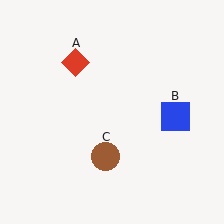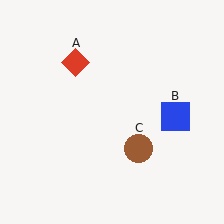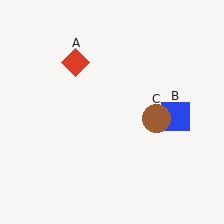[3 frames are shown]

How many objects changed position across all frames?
1 object changed position: brown circle (object C).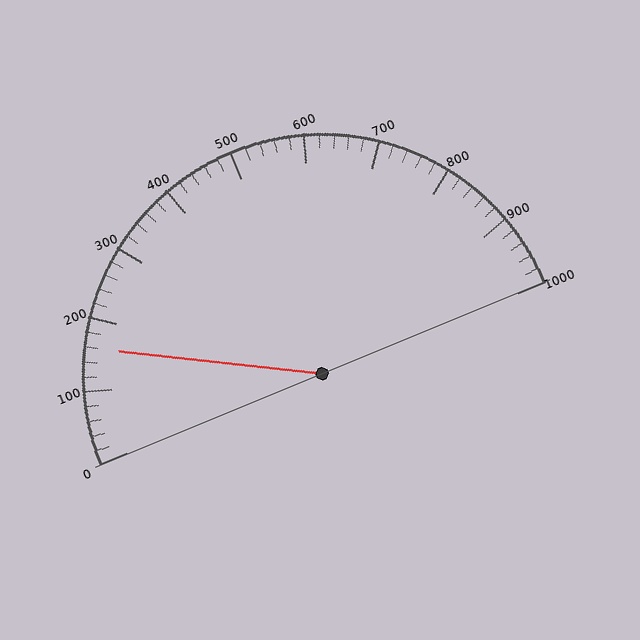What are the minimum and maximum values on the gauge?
The gauge ranges from 0 to 1000.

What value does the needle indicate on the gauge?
The needle indicates approximately 160.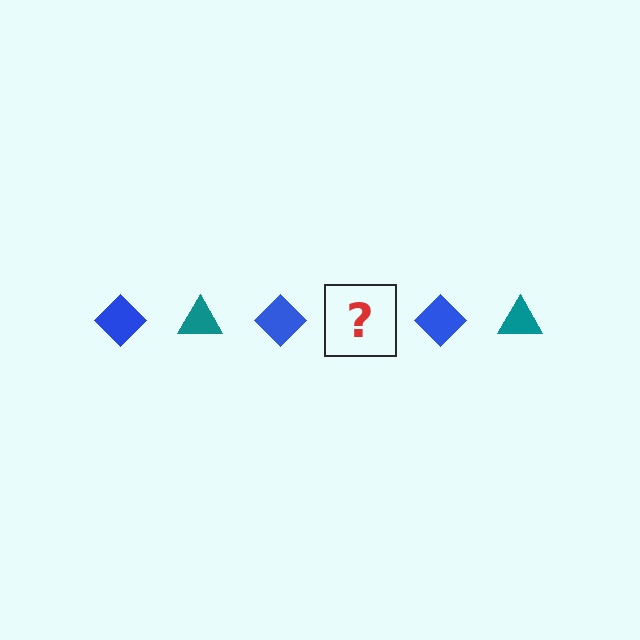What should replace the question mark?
The question mark should be replaced with a teal triangle.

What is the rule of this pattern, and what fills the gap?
The rule is that the pattern alternates between blue diamond and teal triangle. The gap should be filled with a teal triangle.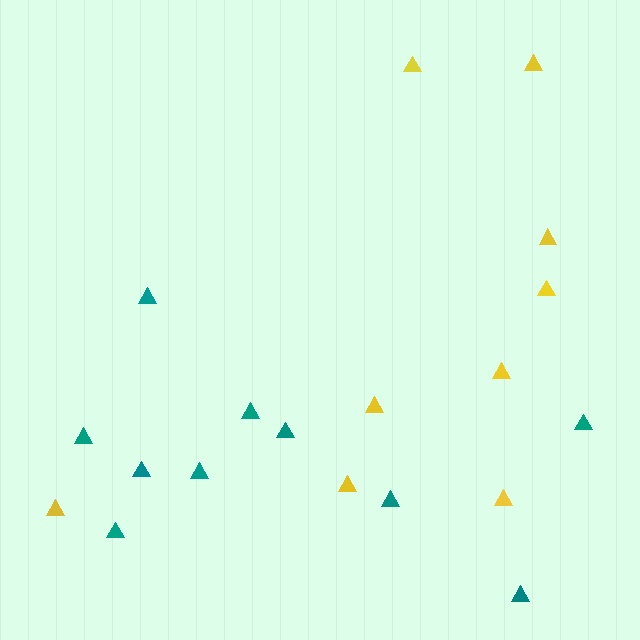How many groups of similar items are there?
There are 2 groups: one group of teal triangles (10) and one group of yellow triangles (9).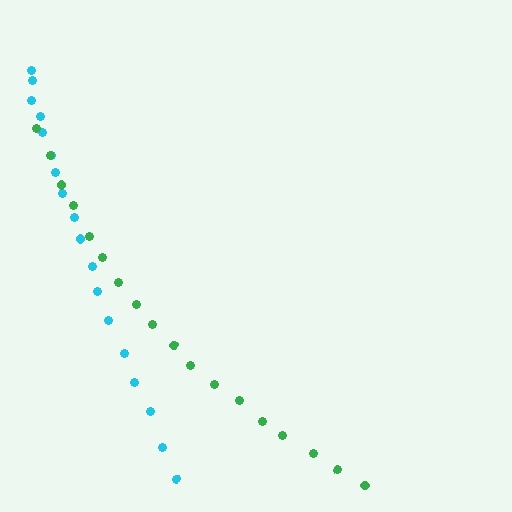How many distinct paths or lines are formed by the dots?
There are 2 distinct paths.